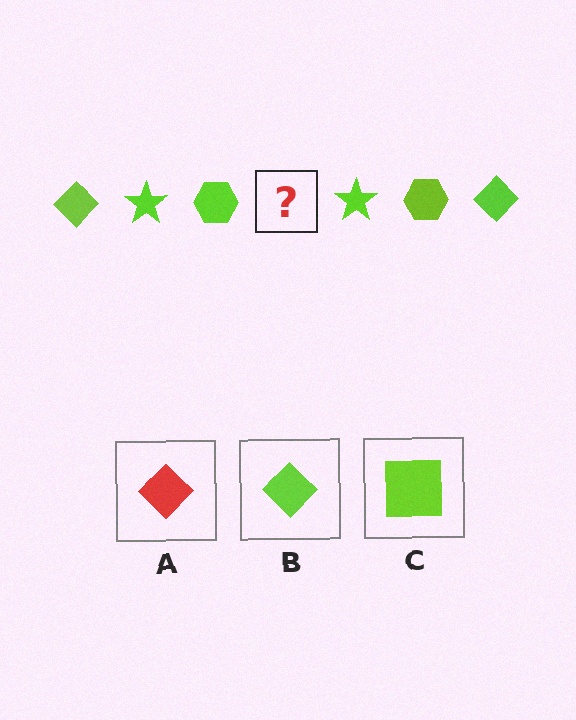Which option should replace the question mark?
Option B.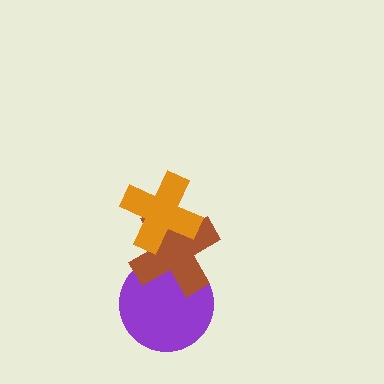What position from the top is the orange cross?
The orange cross is 1st from the top.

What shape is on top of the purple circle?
The brown cross is on top of the purple circle.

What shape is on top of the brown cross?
The orange cross is on top of the brown cross.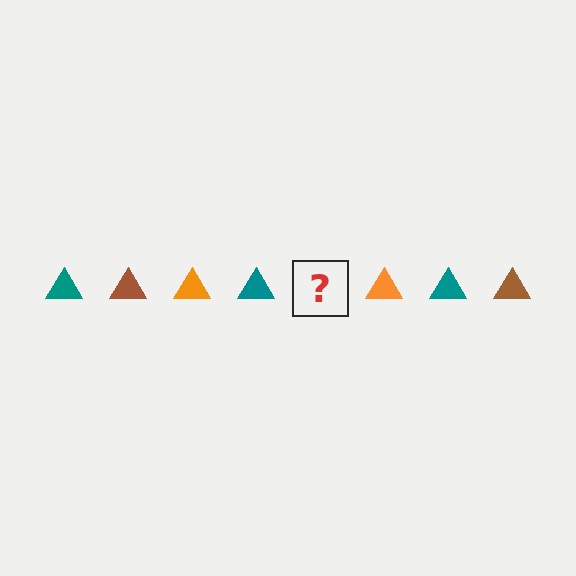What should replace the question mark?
The question mark should be replaced with a brown triangle.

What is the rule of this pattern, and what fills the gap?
The rule is that the pattern cycles through teal, brown, orange triangles. The gap should be filled with a brown triangle.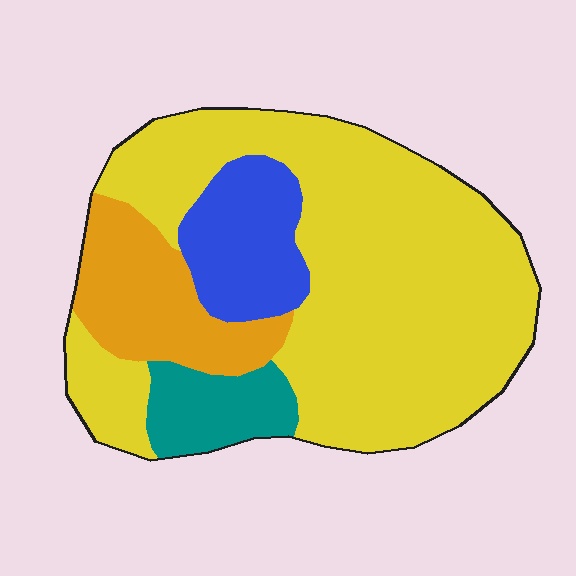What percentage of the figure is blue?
Blue covers about 10% of the figure.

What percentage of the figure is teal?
Teal covers about 10% of the figure.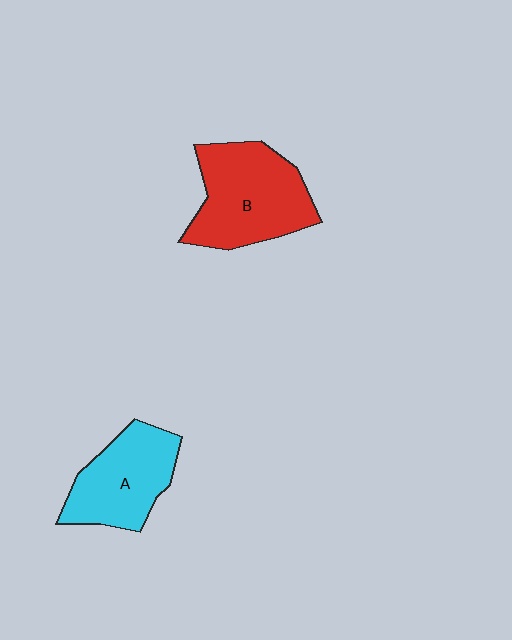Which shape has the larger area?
Shape B (red).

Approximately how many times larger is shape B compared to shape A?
Approximately 1.3 times.